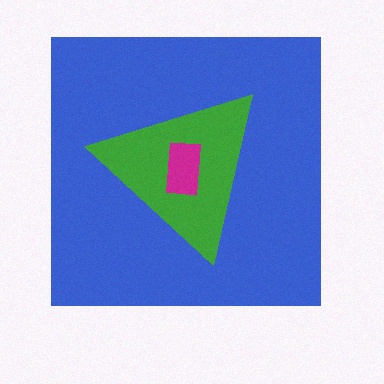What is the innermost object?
The magenta rectangle.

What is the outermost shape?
The blue square.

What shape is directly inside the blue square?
The green triangle.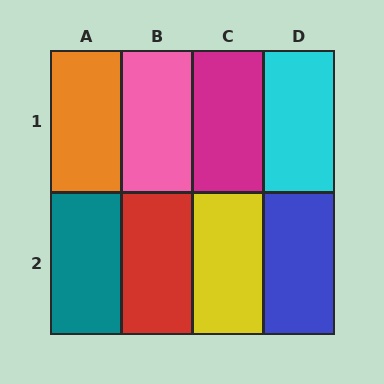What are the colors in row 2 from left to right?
Teal, red, yellow, blue.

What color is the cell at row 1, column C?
Magenta.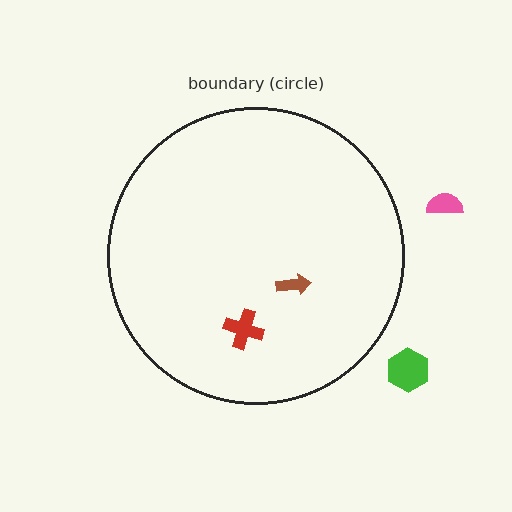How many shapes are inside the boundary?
2 inside, 2 outside.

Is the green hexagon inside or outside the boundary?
Outside.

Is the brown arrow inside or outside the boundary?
Inside.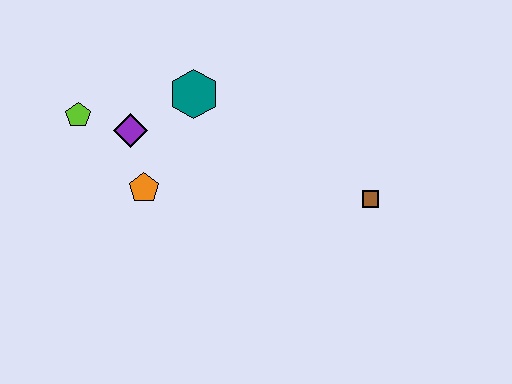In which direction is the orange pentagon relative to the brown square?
The orange pentagon is to the left of the brown square.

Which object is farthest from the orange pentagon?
The brown square is farthest from the orange pentagon.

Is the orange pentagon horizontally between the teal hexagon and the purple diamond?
Yes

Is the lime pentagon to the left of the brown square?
Yes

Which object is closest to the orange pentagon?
The purple diamond is closest to the orange pentagon.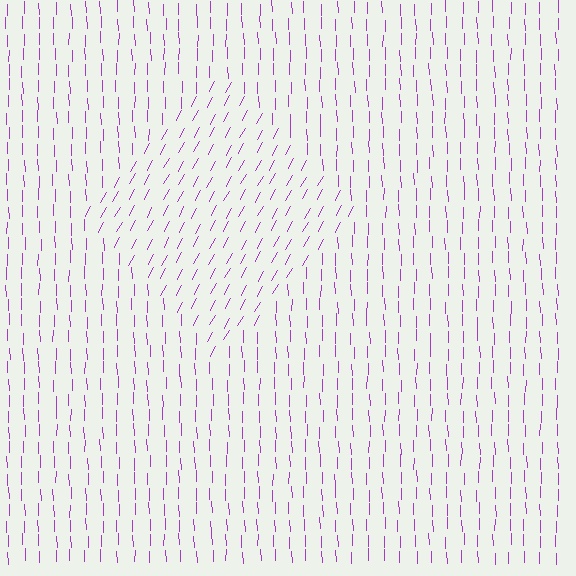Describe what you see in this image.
The image is filled with small purple line segments. A diamond region in the image has lines oriented differently from the surrounding lines, creating a visible texture boundary.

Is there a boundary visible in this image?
Yes, there is a texture boundary formed by a change in line orientation.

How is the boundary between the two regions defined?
The boundary is defined purely by a change in line orientation (approximately 30 degrees difference). All lines are the same color and thickness.